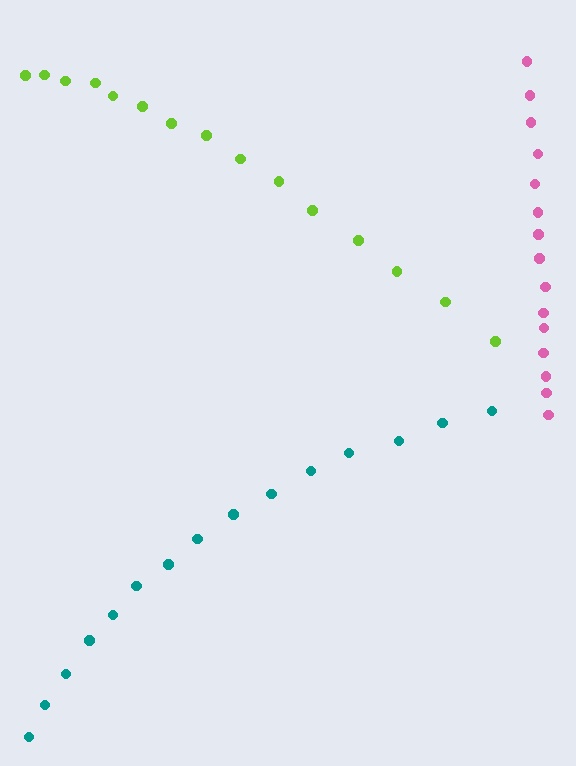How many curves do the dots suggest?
There are 3 distinct paths.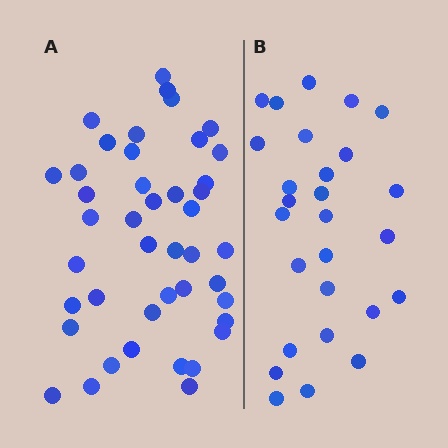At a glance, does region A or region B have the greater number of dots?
Region A (the left region) has more dots.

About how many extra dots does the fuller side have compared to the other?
Region A has approximately 15 more dots than region B.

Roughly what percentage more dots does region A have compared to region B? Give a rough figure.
About 60% more.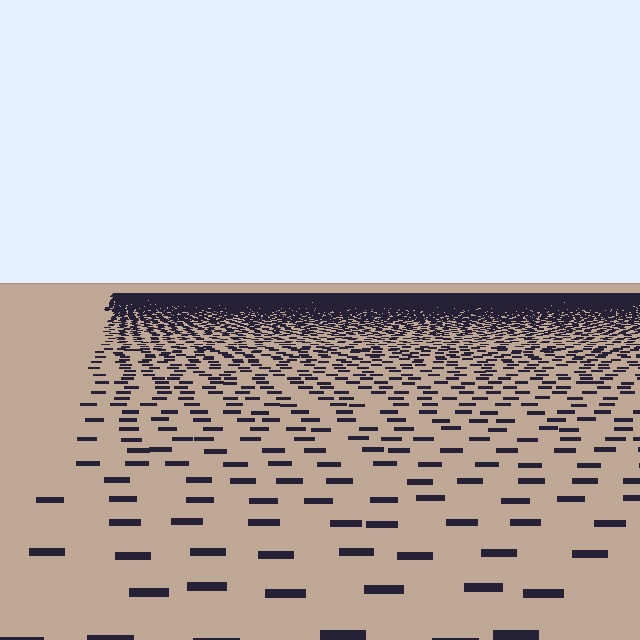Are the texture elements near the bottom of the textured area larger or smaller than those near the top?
Larger. Near the bottom, elements are closer to the viewer and appear at a bigger on-screen size.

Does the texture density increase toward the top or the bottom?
Density increases toward the top.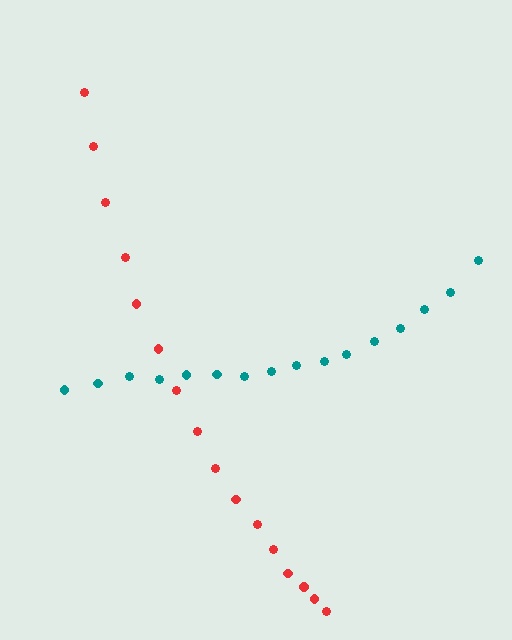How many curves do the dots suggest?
There are 2 distinct paths.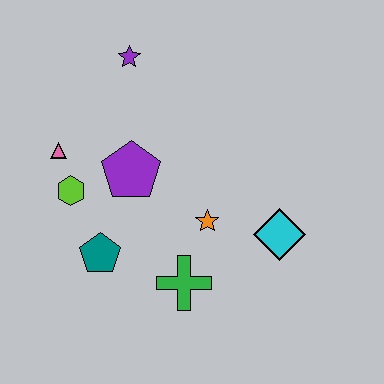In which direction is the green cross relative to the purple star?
The green cross is below the purple star.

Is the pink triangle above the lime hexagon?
Yes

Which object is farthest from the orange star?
The purple star is farthest from the orange star.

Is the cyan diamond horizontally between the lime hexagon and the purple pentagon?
No